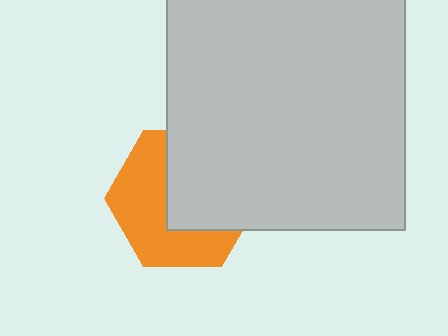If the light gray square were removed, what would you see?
You would see the complete orange hexagon.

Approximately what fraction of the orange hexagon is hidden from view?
Roughly 50% of the orange hexagon is hidden behind the light gray square.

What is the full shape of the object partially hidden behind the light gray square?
The partially hidden object is an orange hexagon.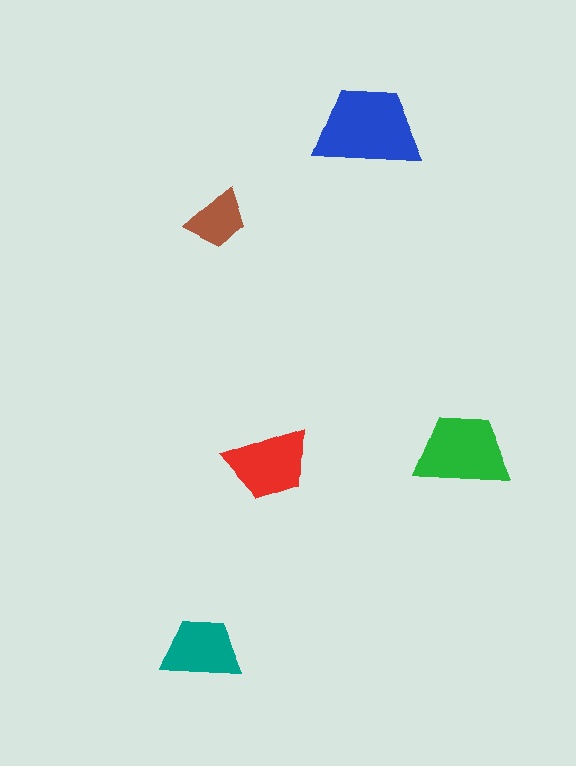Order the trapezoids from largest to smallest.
the blue one, the green one, the red one, the teal one, the brown one.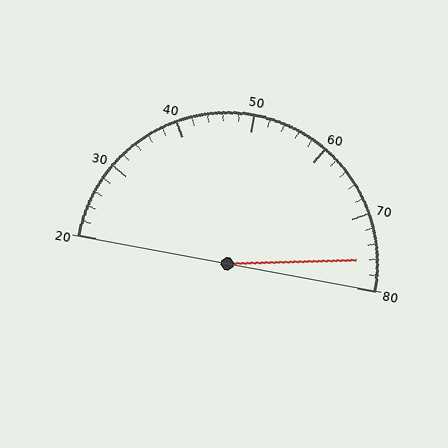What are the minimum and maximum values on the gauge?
The gauge ranges from 20 to 80.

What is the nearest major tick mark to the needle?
The nearest major tick mark is 80.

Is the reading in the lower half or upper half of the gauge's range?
The reading is in the upper half of the range (20 to 80).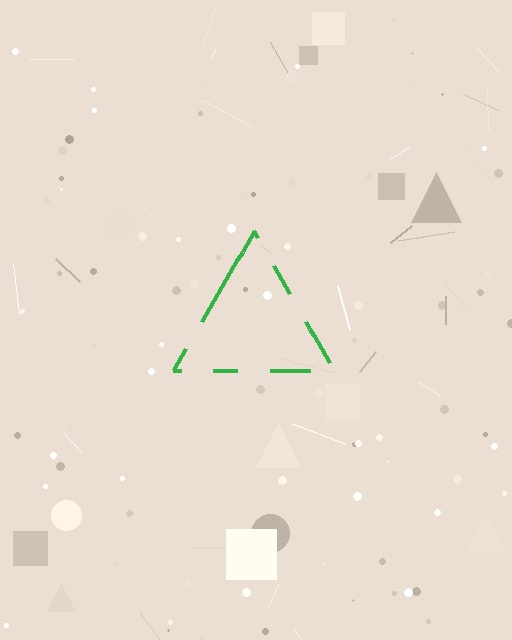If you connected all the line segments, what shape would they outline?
They would outline a triangle.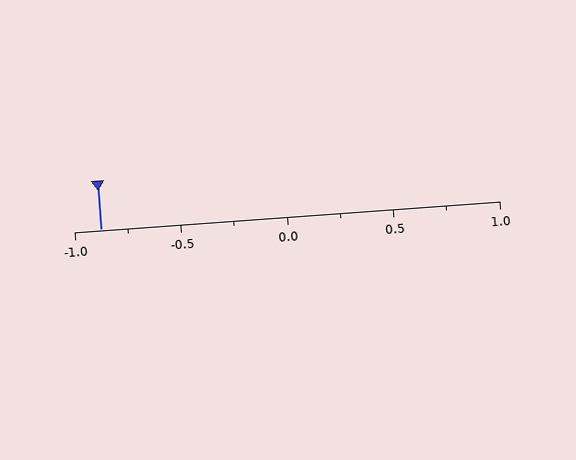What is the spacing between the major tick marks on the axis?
The major ticks are spaced 0.5 apart.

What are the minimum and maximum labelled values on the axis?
The axis runs from -1.0 to 1.0.